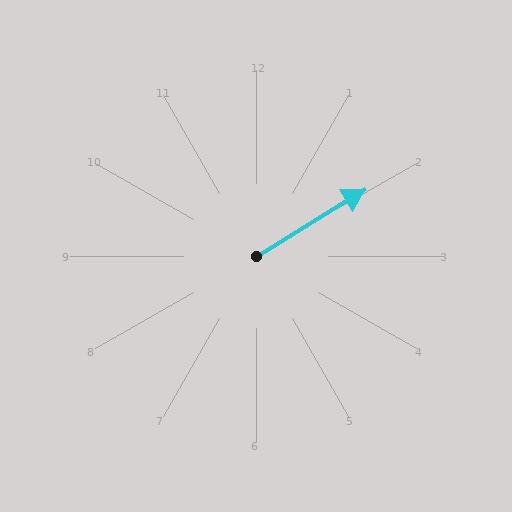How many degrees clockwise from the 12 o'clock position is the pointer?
Approximately 58 degrees.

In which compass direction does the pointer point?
Northeast.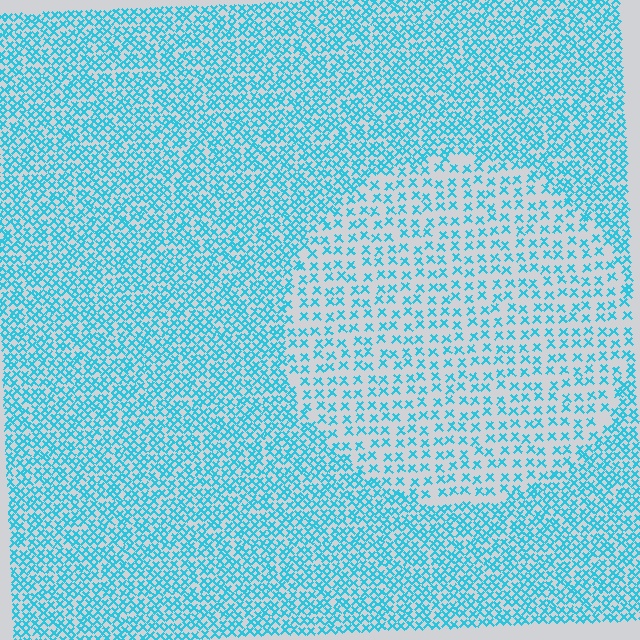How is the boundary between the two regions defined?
The boundary is defined by a change in element density (approximately 2.1x ratio). All elements are the same color, size, and shape.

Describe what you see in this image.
The image contains small cyan elements arranged at two different densities. A circle-shaped region is visible where the elements are less densely packed than the surrounding area.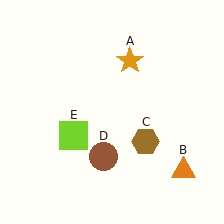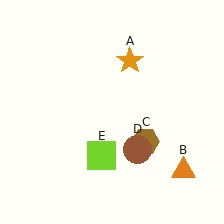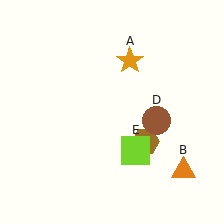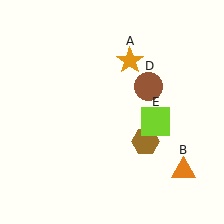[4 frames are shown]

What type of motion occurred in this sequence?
The brown circle (object D), lime square (object E) rotated counterclockwise around the center of the scene.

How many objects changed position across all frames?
2 objects changed position: brown circle (object D), lime square (object E).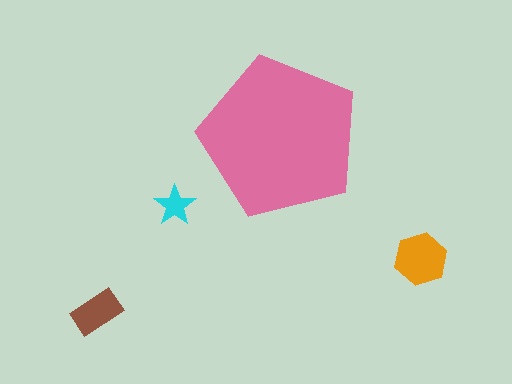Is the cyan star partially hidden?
No, the cyan star is fully visible.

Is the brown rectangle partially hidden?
No, the brown rectangle is fully visible.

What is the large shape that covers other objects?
A pink pentagon.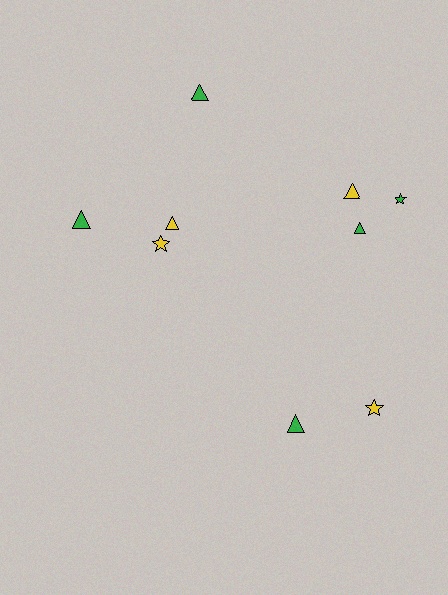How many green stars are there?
There is 1 green star.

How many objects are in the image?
There are 9 objects.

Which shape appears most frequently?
Triangle, with 6 objects.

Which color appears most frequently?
Green, with 5 objects.